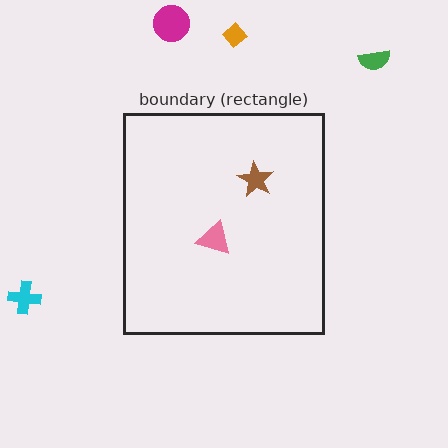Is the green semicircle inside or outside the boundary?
Outside.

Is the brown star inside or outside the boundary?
Inside.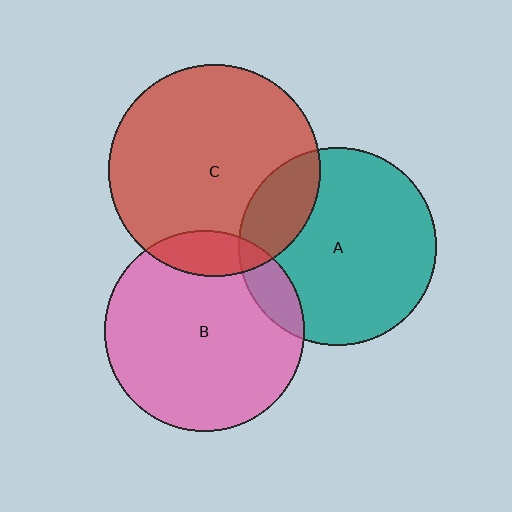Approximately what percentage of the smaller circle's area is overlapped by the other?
Approximately 10%.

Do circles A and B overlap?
Yes.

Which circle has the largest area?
Circle C (red).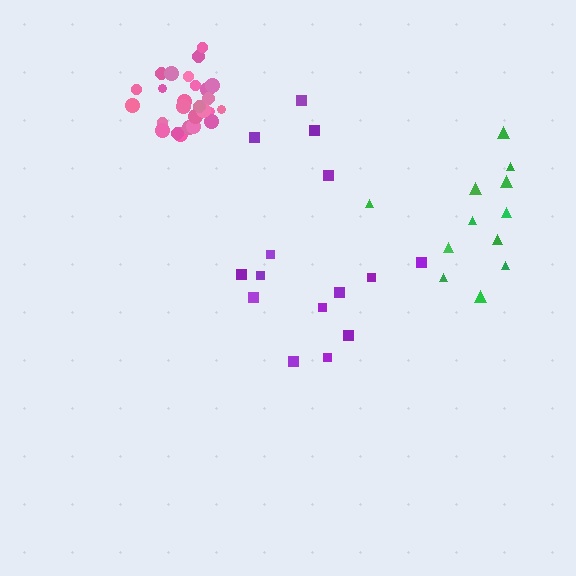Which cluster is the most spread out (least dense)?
Green.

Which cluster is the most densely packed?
Pink.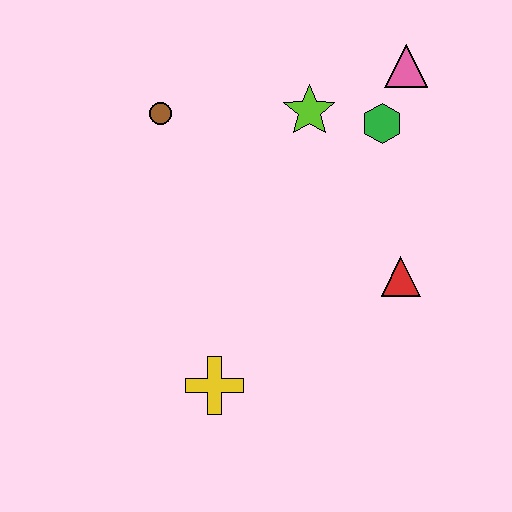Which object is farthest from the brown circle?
The red triangle is farthest from the brown circle.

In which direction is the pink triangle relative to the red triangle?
The pink triangle is above the red triangle.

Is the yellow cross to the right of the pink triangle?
No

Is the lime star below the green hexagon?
No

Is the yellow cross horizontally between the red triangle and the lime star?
No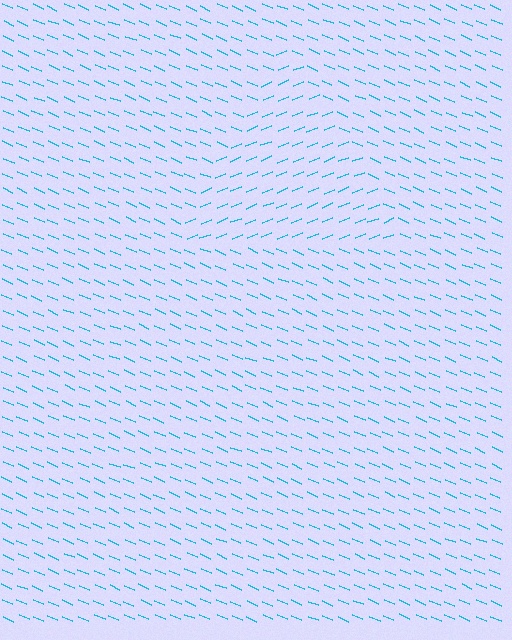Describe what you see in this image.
The image is filled with small cyan line segments. A triangle region in the image has lines oriented differently from the surrounding lines, creating a visible texture boundary.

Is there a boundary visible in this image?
Yes, there is a texture boundary formed by a change in line orientation.